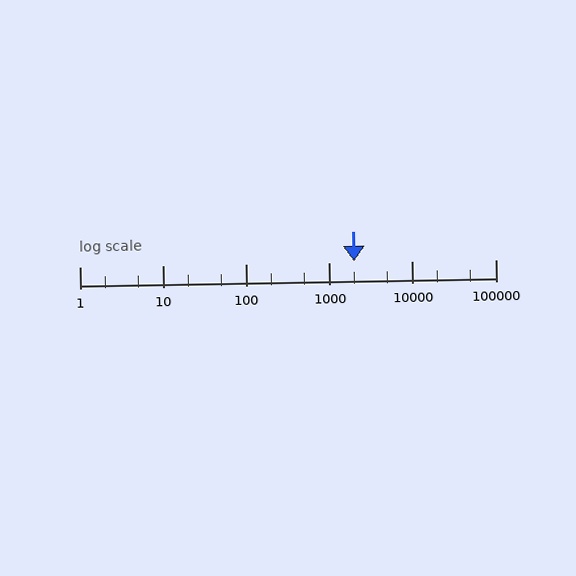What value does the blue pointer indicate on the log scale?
The pointer indicates approximately 2000.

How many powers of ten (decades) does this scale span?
The scale spans 5 decades, from 1 to 100000.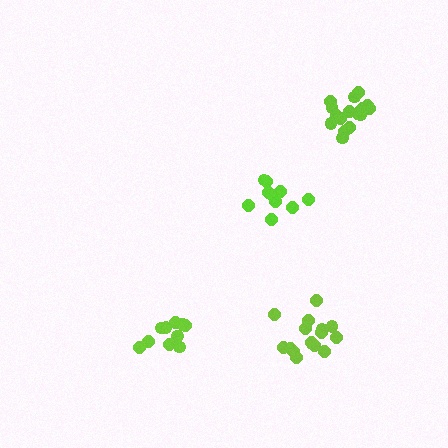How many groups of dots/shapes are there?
There are 4 groups.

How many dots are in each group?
Group 1: 10 dots, Group 2: 16 dots, Group 3: 16 dots, Group 4: 10 dots (52 total).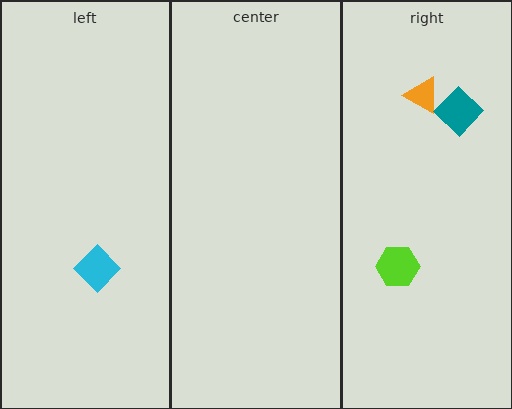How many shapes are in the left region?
1.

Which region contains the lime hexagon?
The right region.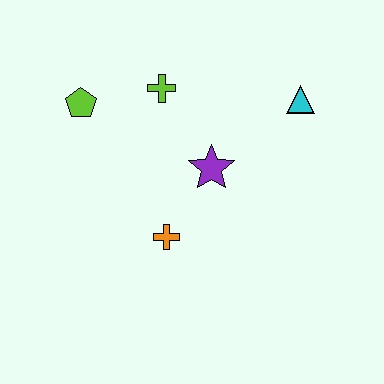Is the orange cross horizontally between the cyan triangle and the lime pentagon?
Yes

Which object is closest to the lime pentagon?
The lime cross is closest to the lime pentagon.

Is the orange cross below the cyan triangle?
Yes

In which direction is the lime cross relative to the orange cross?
The lime cross is above the orange cross.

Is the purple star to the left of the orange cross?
No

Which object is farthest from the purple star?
The lime pentagon is farthest from the purple star.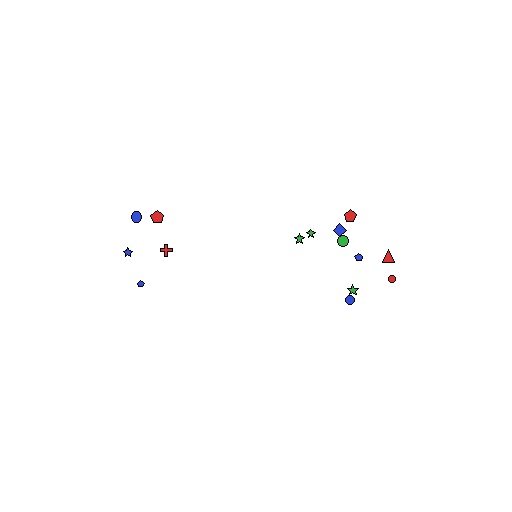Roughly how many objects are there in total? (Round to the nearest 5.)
Roughly 15 objects in total.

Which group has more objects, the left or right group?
The right group.